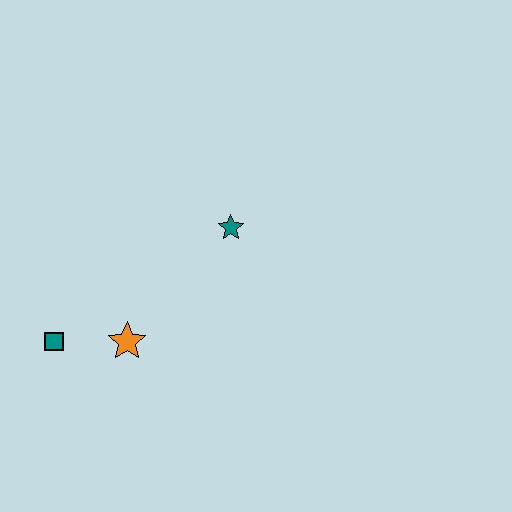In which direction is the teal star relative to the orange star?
The teal star is above the orange star.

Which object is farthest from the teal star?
The teal square is farthest from the teal star.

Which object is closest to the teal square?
The orange star is closest to the teal square.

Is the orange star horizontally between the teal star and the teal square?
Yes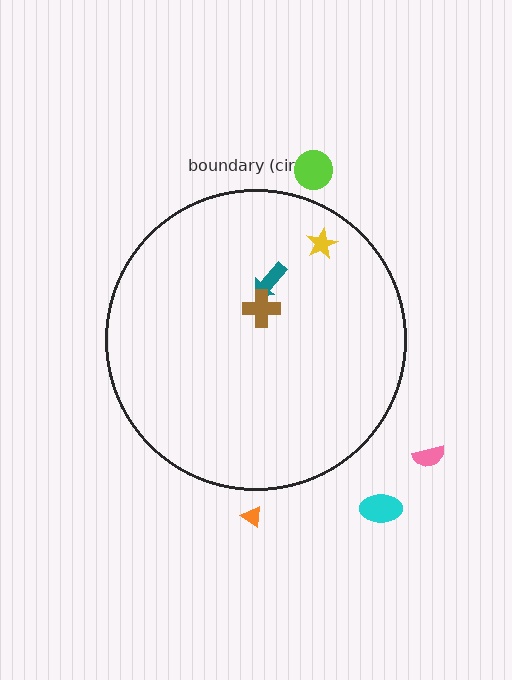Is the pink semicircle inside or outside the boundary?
Outside.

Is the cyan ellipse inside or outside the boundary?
Outside.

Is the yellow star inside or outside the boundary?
Inside.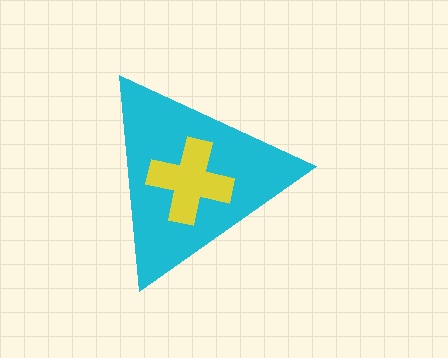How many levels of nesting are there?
2.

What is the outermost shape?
The cyan triangle.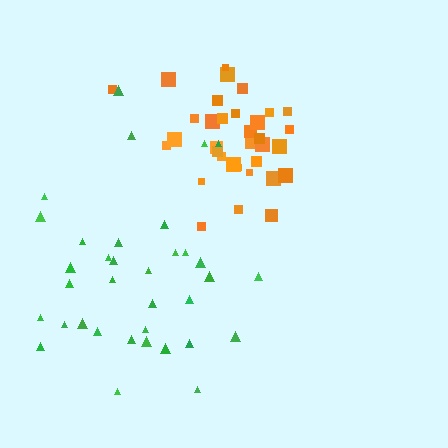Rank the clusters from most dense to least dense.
orange, green.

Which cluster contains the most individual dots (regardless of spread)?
Green (35).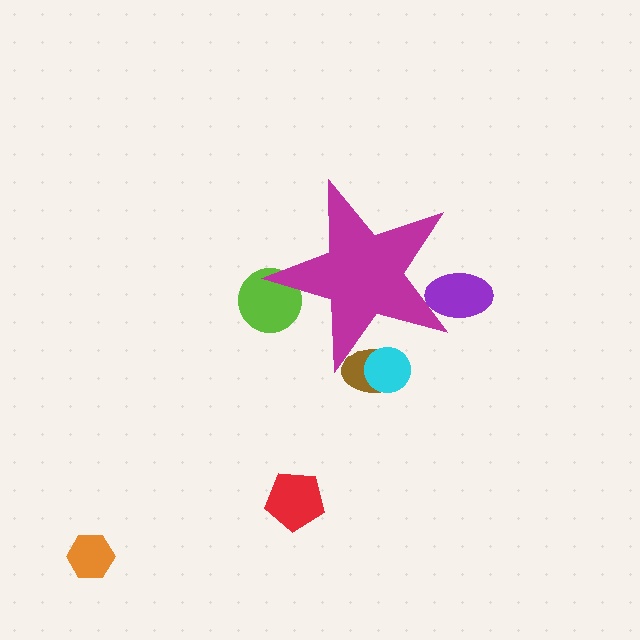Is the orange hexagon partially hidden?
No, the orange hexagon is fully visible.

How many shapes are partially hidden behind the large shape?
4 shapes are partially hidden.